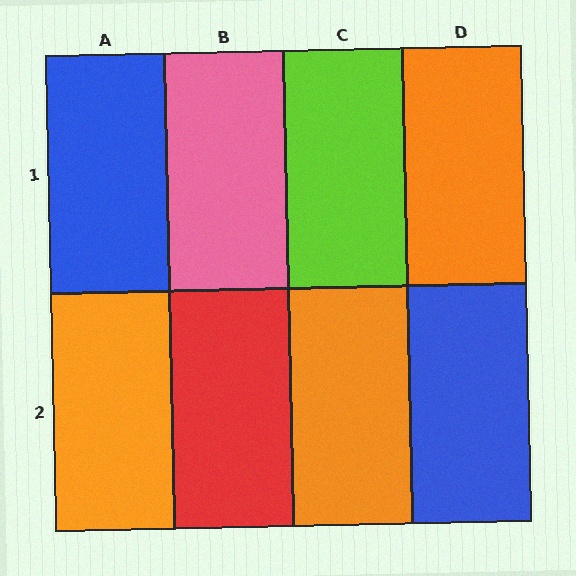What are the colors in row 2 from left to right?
Orange, red, orange, blue.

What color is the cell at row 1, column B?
Pink.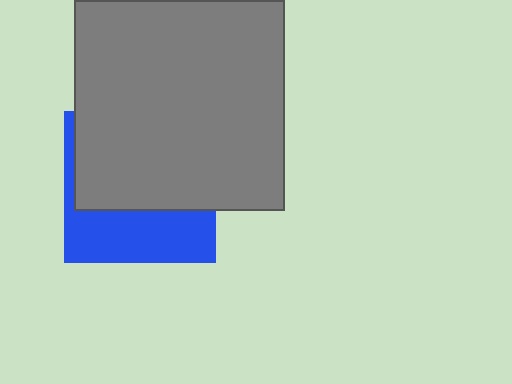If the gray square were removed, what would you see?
You would see the complete blue square.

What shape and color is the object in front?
The object in front is a gray square.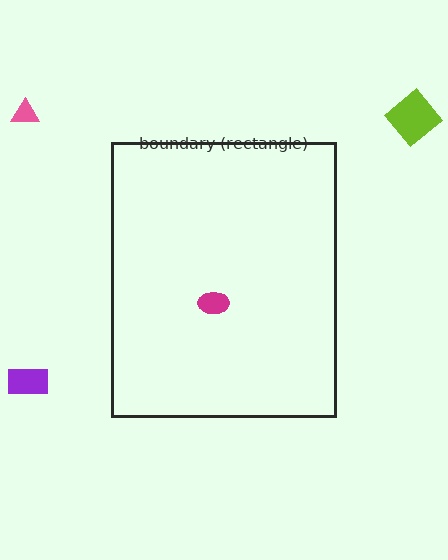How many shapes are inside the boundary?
1 inside, 3 outside.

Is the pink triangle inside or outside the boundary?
Outside.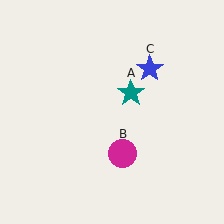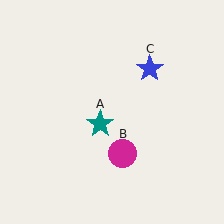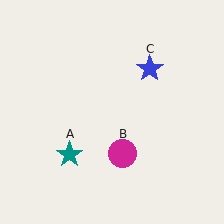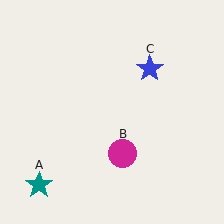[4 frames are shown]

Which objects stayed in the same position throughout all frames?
Magenta circle (object B) and blue star (object C) remained stationary.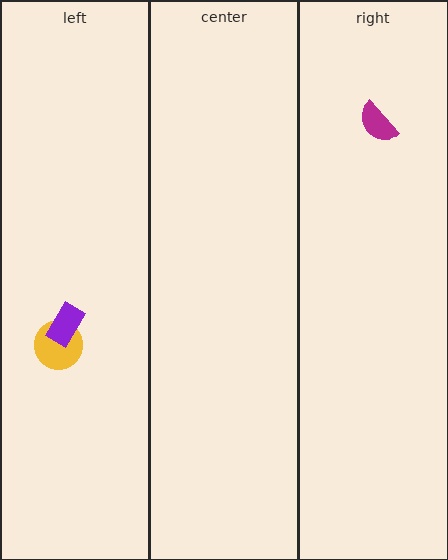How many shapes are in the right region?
1.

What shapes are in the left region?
The yellow circle, the purple rectangle.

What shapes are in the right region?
The magenta semicircle.